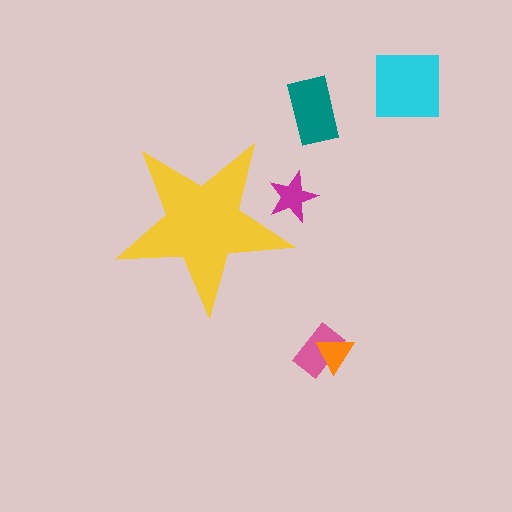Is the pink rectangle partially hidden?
No, the pink rectangle is fully visible.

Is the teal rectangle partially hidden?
No, the teal rectangle is fully visible.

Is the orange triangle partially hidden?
No, the orange triangle is fully visible.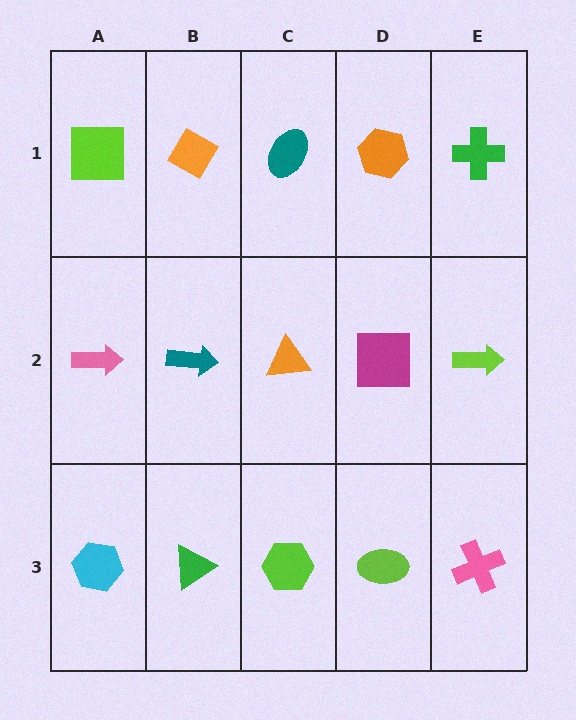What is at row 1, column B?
An orange diamond.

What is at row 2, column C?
An orange triangle.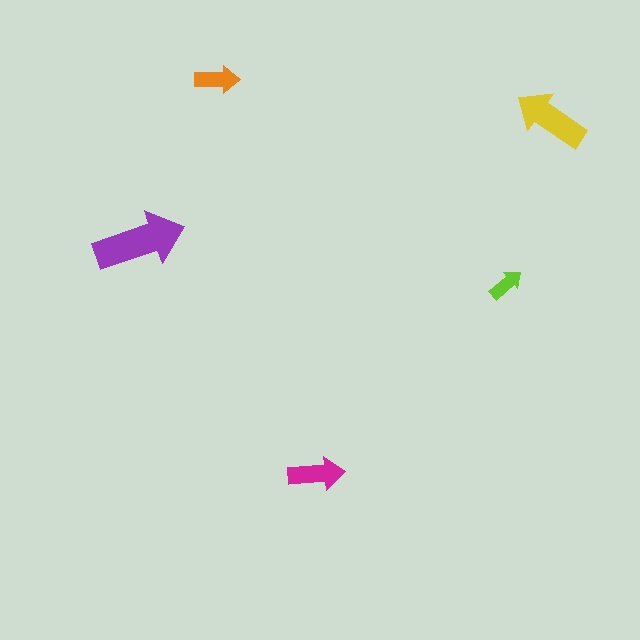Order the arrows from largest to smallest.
the purple one, the yellow one, the magenta one, the orange one, the lime one.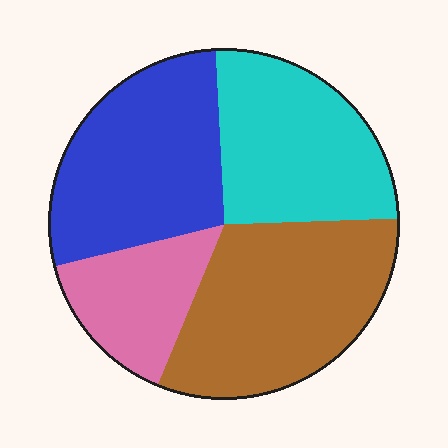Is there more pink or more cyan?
Cyan.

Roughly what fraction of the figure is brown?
Brown takes up about one third (1/3) of the figure.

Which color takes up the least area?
Pink, at roughly 15%.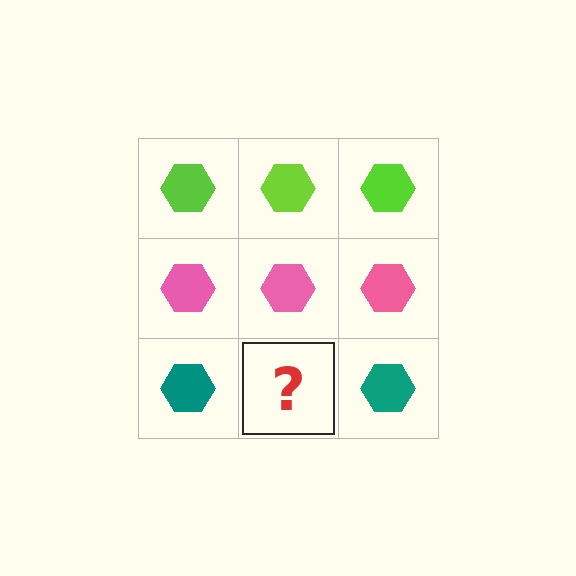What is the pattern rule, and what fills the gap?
The rule is that each row has a consistent color. The gap should be filled with a teal hexagon.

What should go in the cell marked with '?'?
The missing cell should contain a teal hexagon.